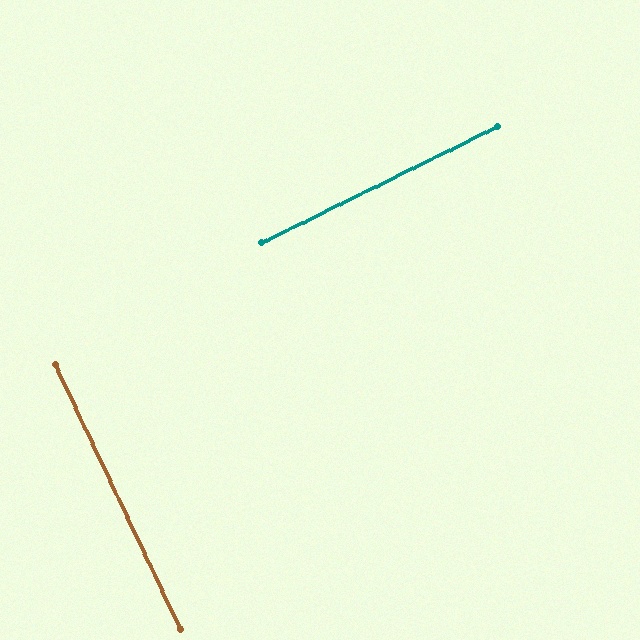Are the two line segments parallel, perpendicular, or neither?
Perpendicular — they meet at approximately 89°.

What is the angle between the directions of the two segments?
Approximately 89 degrees.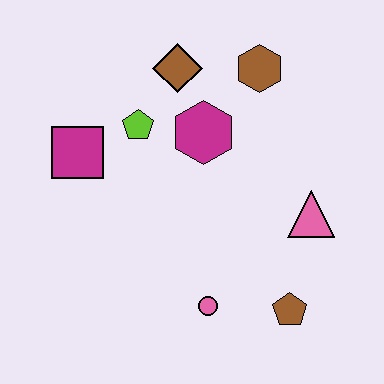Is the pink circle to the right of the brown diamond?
Yes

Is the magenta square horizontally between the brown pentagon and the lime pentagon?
No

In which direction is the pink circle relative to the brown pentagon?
The pink circle is to the left of the brown pentagon.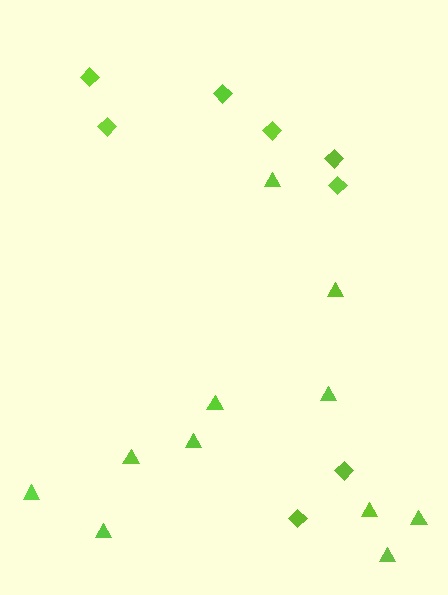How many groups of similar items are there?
There are 2 groups: one group of triangles (11) and one group of diamonds (8).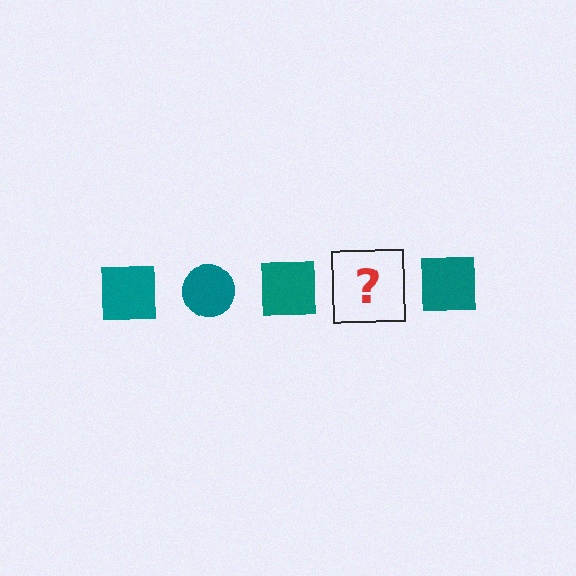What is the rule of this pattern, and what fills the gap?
The rule is that the pattern cycles through square, circle shapes in teal. The gap should be filled with a teal circle.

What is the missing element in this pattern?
The missing element is a teal circle.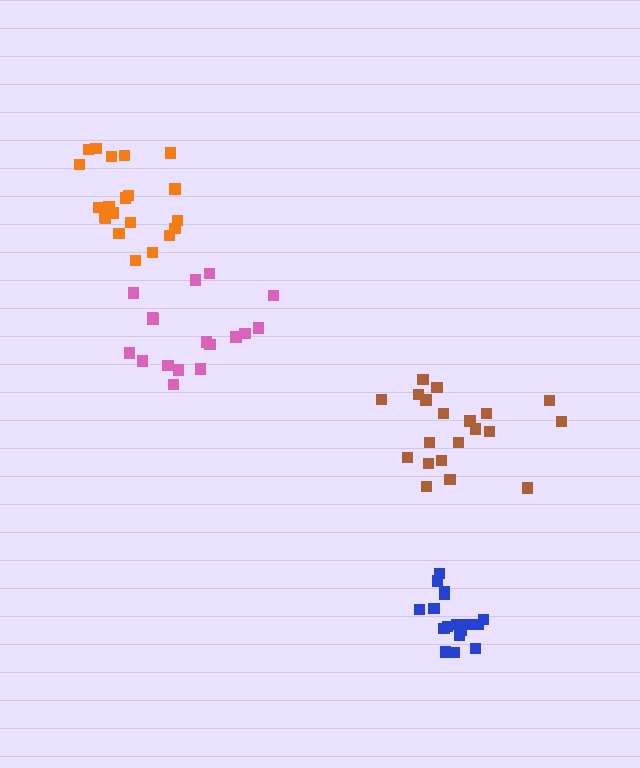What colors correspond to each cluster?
The clusters are colored: brown, blue, pink, orange.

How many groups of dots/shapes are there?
There are 4 groups.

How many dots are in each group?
Group 1: 20 dots, Group 2: 17 dots, Group 3: 17 dots, Group 4: 21 dots (75 total).